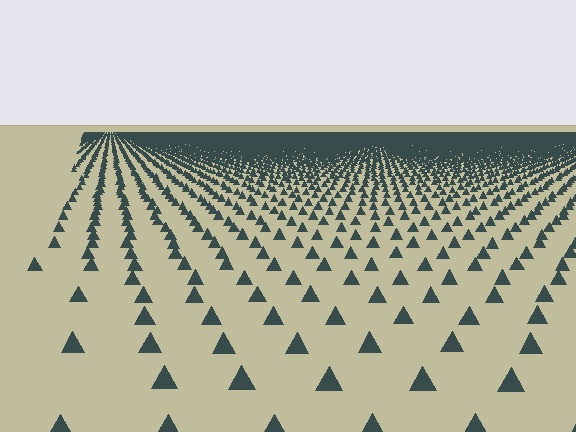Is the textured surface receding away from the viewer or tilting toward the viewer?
The surface is receding away from the viewer. Texture elements get smaller and denser toward the top.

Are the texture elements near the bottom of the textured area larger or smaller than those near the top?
Larger. Near the bottom, elements are closer to the viewer and appear at a bigger on-screen size.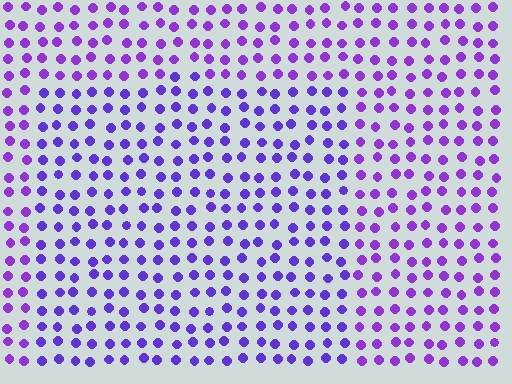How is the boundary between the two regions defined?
The boundary is defined purely by a slight shift in hue (about 20 degrees). Spacing, size, and orientation are identical on both sides.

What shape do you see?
I see a rectangle.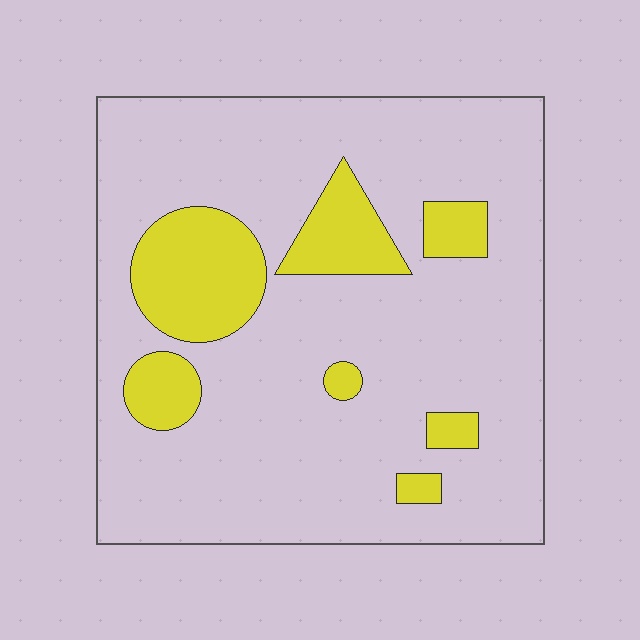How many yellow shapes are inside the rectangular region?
7.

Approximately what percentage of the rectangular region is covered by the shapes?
Approximately 20%.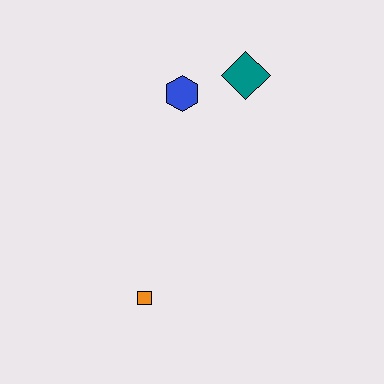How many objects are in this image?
There are 3 objects.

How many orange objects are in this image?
There is 1 orange object.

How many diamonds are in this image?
There is 1 diamond.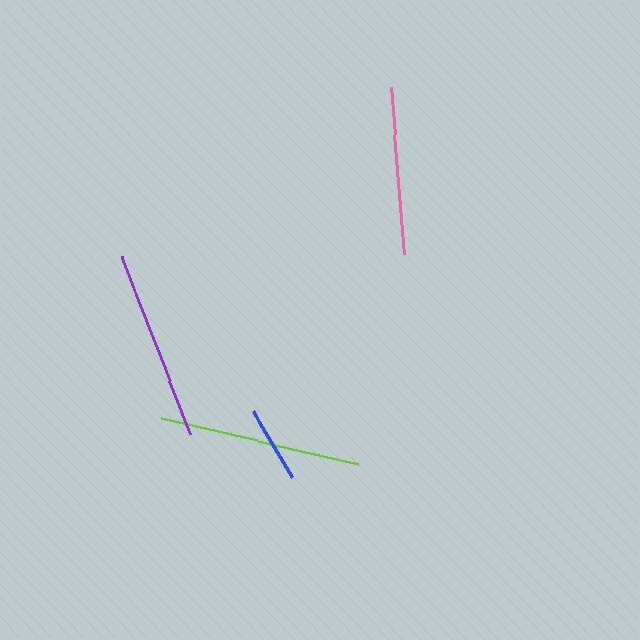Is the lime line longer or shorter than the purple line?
The lime line is longer than the purple line.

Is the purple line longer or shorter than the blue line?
The purple line is longer than the blue line.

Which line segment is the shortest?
The blue line is the shortest at approximately 76 pixels.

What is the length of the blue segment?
The blue segment is approximately 76 pixels long.